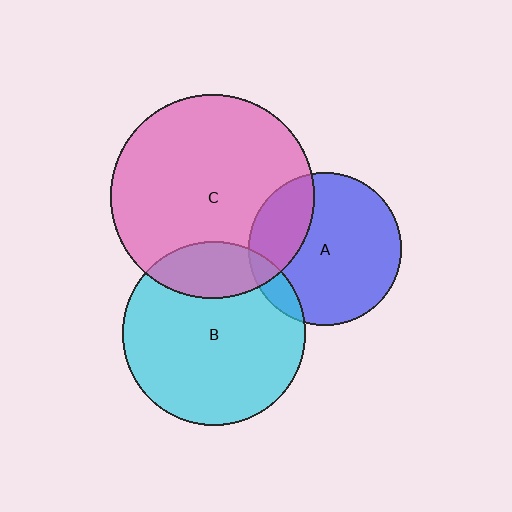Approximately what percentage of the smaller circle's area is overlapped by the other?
Approximately 10%.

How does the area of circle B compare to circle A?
Approximately 1.4 times.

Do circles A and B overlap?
Yes.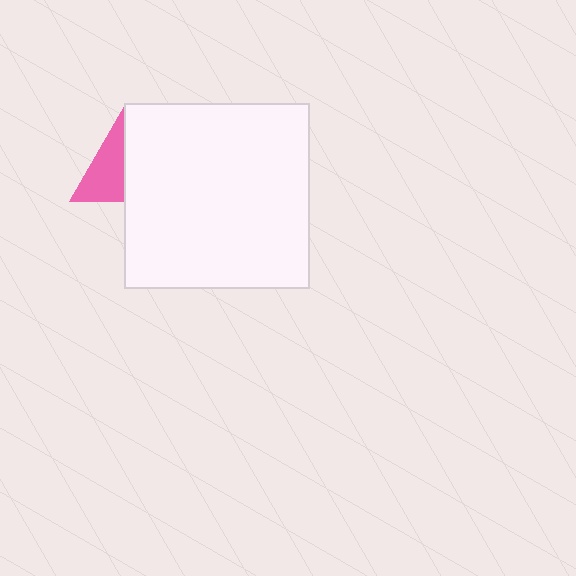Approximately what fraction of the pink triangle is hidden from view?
Roughly 53% of the pink triangle is hidden behind the white square.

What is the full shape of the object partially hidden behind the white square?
The partially hidden object is a pink triangle.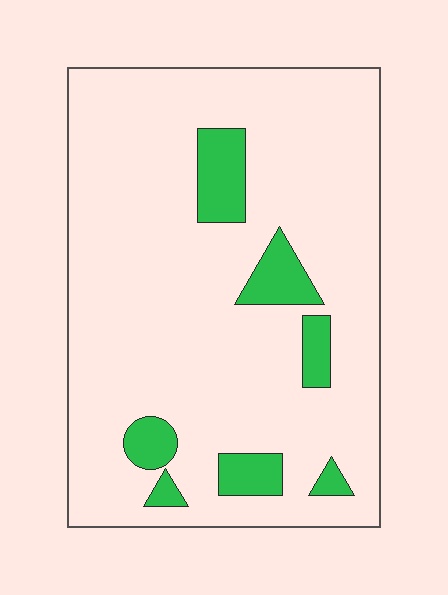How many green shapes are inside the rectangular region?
7.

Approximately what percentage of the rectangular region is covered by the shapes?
Approximately 10%.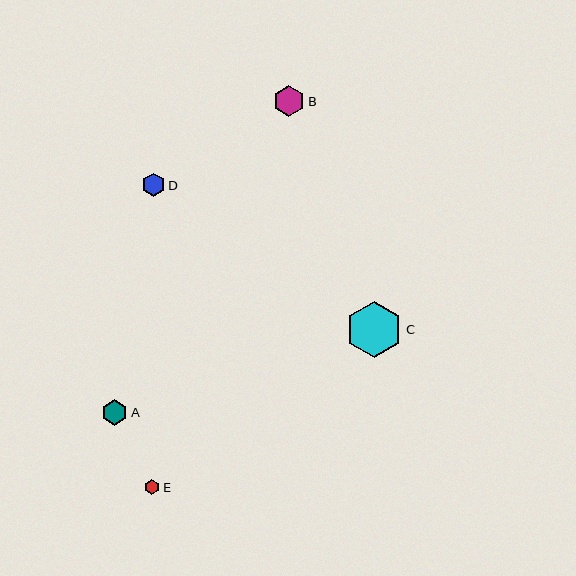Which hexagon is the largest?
Hexagon C is the largest with a size of approximately 56 pixels.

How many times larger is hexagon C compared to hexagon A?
Hexagon C is approximately 2.2 times the size of hexagon A.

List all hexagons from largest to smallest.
From largest to smallest: C, B, A, D, E.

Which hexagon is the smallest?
Hexagon E is the smallest with a size of approximately 15 pixels.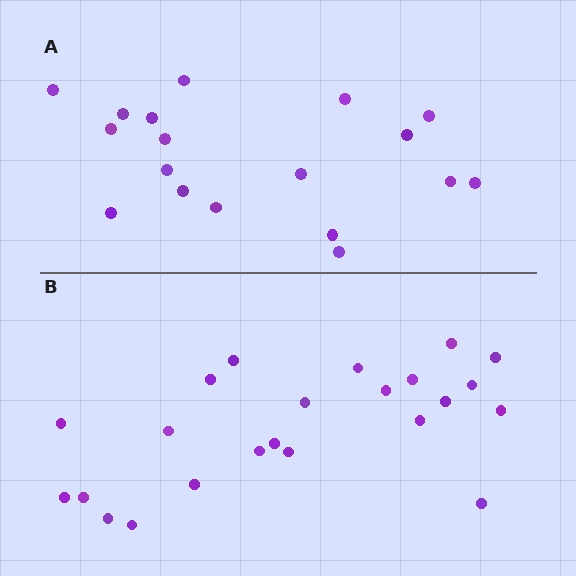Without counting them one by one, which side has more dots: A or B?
Region B (the bottom region) has more dots.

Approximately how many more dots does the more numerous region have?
Region B has about 5 more dots than region A.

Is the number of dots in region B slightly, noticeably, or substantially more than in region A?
Region B has noticeably more, but not dramatically so. The ratio is roughly 1.3 to 1.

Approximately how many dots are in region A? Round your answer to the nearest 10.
About 20 dots. (The exact count is 18, which rounds to 20.)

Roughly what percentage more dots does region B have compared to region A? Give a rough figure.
About 30% more.